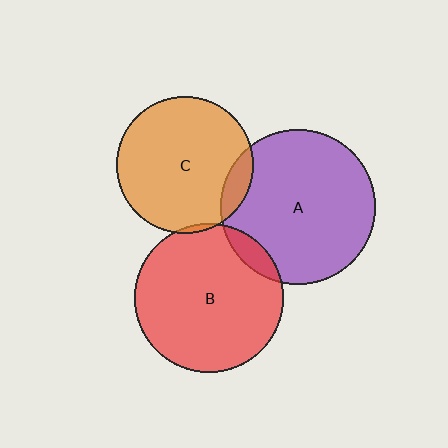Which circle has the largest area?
Circle A (purple).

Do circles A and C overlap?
Yes.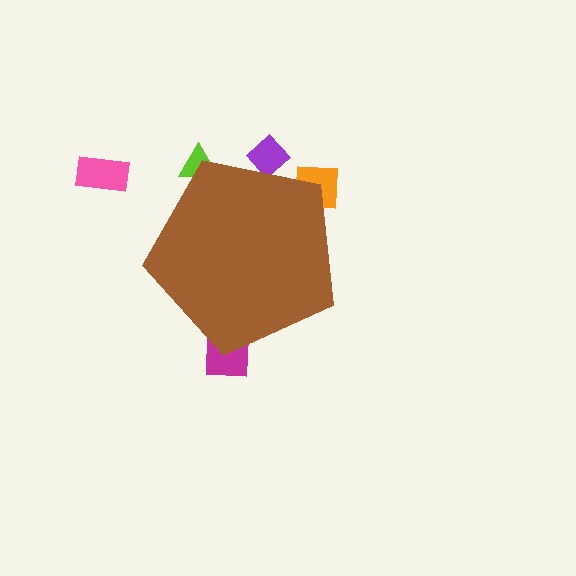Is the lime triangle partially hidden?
Yes, the lime triangle is partially hidden behind the brown pentagon.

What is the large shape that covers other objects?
A brown pentagon.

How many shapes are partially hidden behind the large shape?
4 shapes are partially hidden.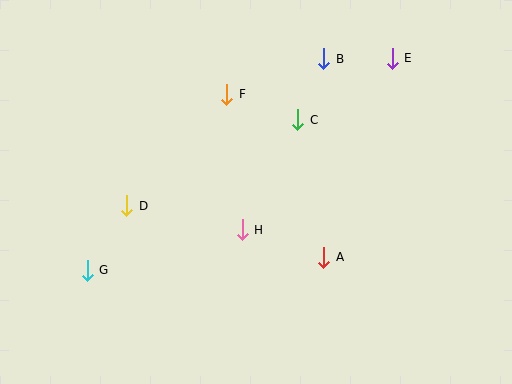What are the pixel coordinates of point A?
Point A is at (324, 257).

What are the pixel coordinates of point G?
Point G is at (87, 270).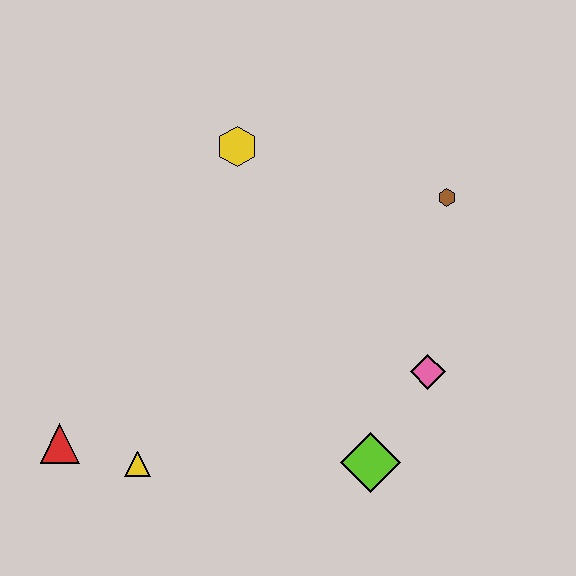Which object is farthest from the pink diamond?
The red triangle is farthest from the pink diamond.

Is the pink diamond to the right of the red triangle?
Yes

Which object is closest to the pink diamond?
The lime diamond is closest to the pink diamond.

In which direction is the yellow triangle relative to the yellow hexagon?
The yellow triangle is below the yellow hexagon.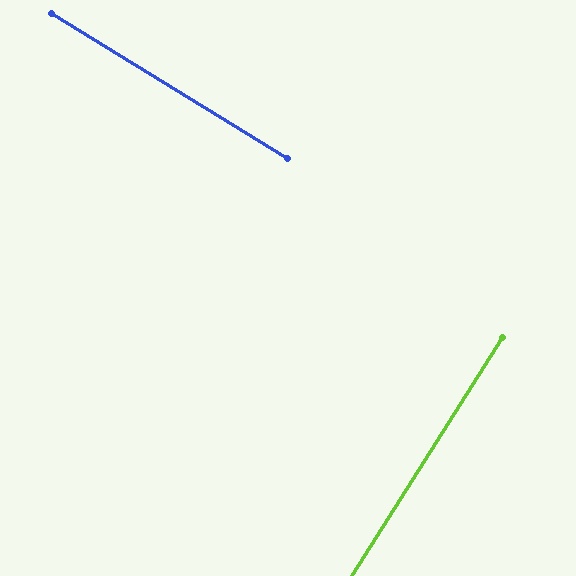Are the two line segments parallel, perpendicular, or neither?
Perpendicular — they meet at approximately 89°.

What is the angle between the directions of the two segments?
Approximately 89 degrees.